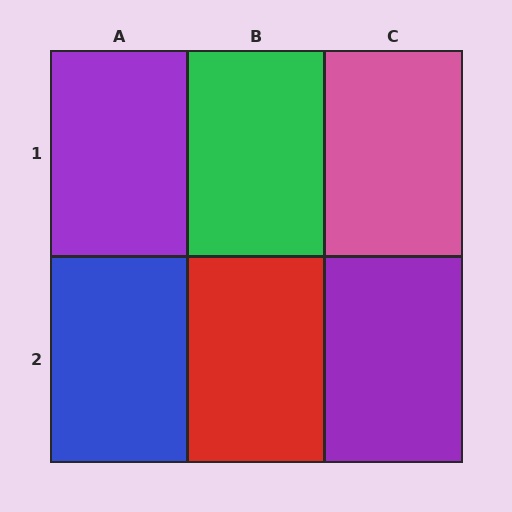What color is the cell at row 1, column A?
Purple.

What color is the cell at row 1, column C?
Pink.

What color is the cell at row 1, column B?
Green.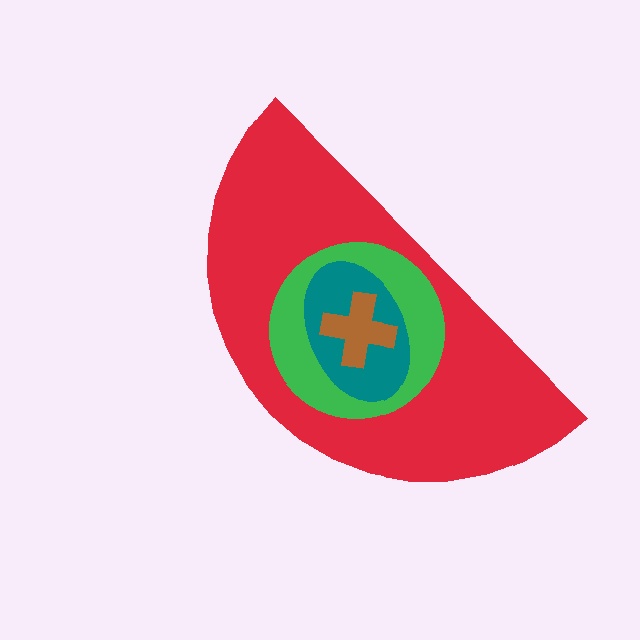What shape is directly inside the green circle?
The teal ellipse.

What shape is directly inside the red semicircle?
The green circle.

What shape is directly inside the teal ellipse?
The brown cross.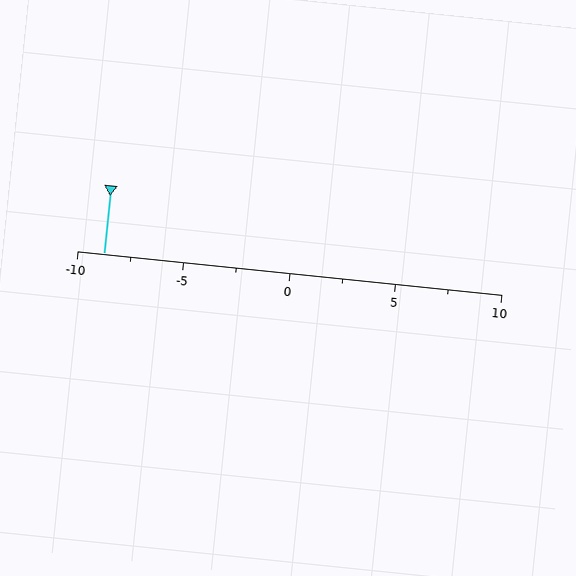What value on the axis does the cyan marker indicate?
The marker indicates approximately -8.8.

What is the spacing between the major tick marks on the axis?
The major ticks are spaced 5 apart.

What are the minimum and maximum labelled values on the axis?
The axis runs from -10 to 10.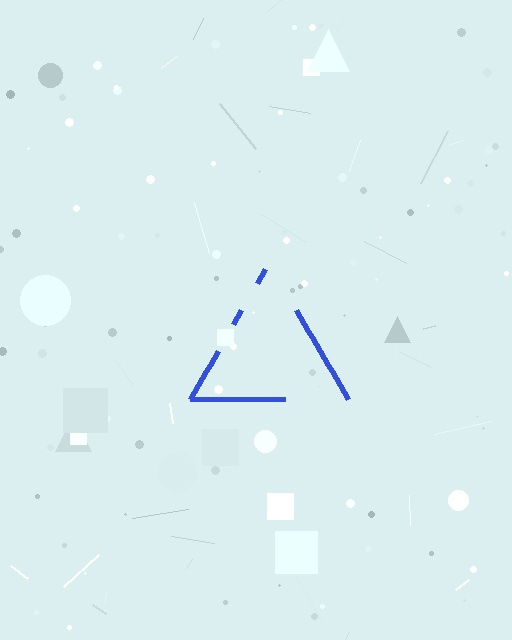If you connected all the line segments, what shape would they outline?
They would outline a triangle.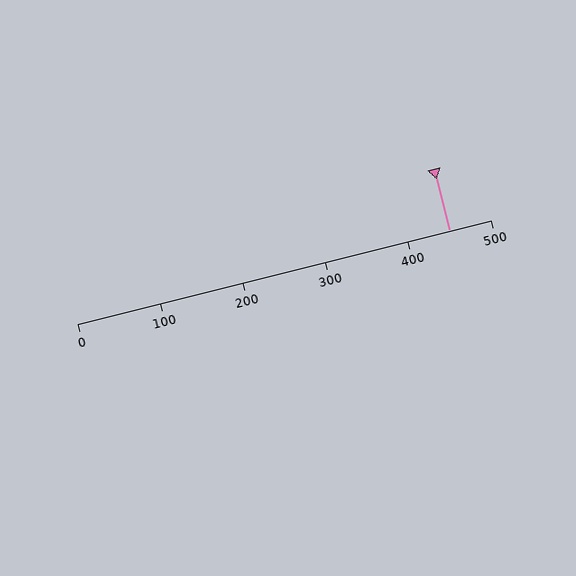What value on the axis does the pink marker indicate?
The marker indicates approximately 450.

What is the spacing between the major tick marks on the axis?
The major ticks are spaced 100 apart.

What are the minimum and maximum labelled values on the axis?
The axis runs from 0 to 500.